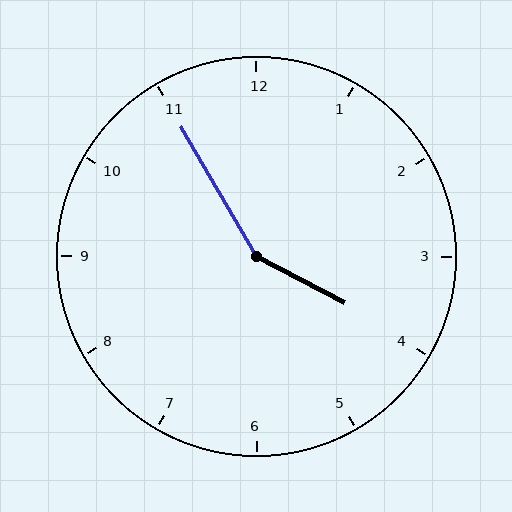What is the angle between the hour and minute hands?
Approximately 148 degrees.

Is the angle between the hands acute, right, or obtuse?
It is obtuse.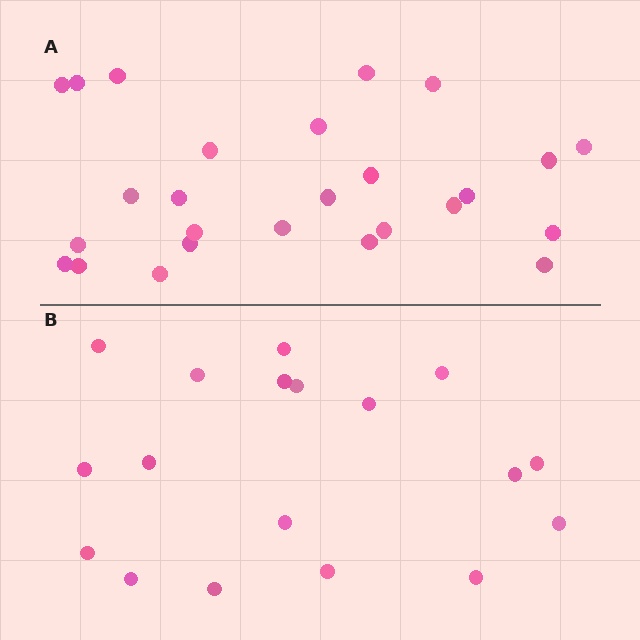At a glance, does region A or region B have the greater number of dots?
Region A (the top region) has more dots.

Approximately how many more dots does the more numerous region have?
Region A has roughly 8 or so more dots than region B.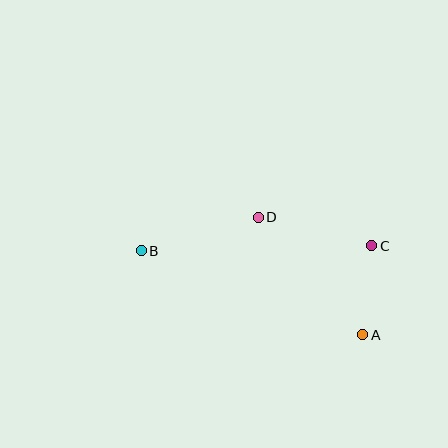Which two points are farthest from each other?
Points A and B are farthest from each other.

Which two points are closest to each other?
Points A and C are closest to each other.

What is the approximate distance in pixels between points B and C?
The distance between B and C is approximately 230 pixels.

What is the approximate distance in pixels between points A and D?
The distance between A and D is approximately 157 pixels.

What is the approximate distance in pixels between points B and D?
The distance between B and D is approximately 122 pixels.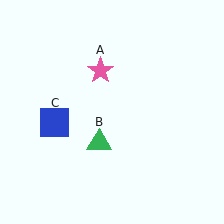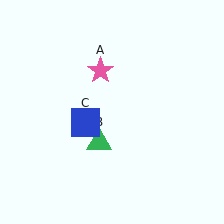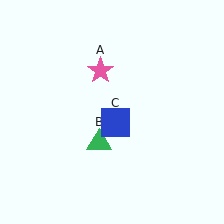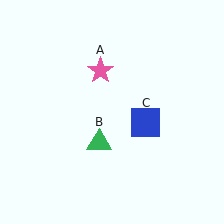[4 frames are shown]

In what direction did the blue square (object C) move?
The blue square (object C) moved right.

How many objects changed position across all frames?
1 object changed position: blue square (object C).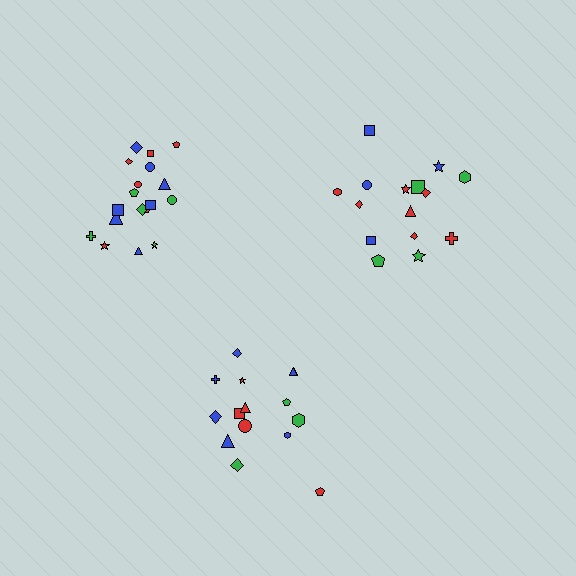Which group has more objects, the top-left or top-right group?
The top-left group.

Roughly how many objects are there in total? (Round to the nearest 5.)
Roughly 50 objects in total.